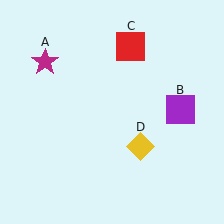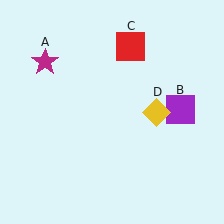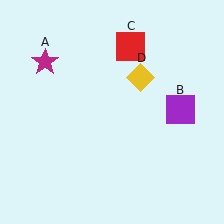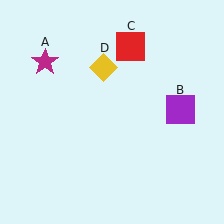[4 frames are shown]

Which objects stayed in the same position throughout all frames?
Magenta star (object A) and purple square (object B) and red square (object C) remained stationary.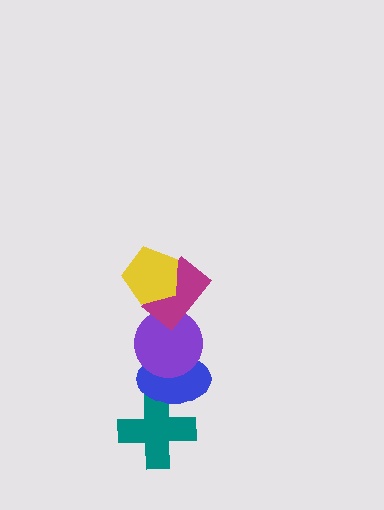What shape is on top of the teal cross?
The blue ellipse is on top of the teal cross.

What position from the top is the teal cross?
The teal cross is 5th from the top.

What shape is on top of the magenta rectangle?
The yellow pentagon is on top of the magenta rectangle.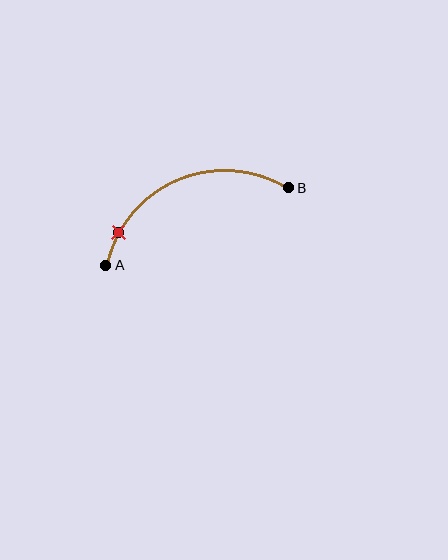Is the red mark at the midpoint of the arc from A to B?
No. The red mark lies on the arc but is closer to endpoint A. The arc midpoint would be at the point on the curve equidistant along the arc from both A and B.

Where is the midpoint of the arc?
The arc midpoint is the point on the curve farthest from the straight line joining A and B. It sits above that line.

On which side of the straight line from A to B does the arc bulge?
The arc bulges above the straight line connecting A and B.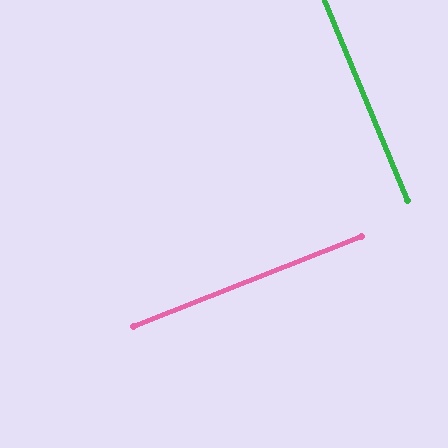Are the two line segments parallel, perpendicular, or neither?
Perpendicular — they meet at approximately 89°.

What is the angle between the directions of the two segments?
Approximately 89 degrees.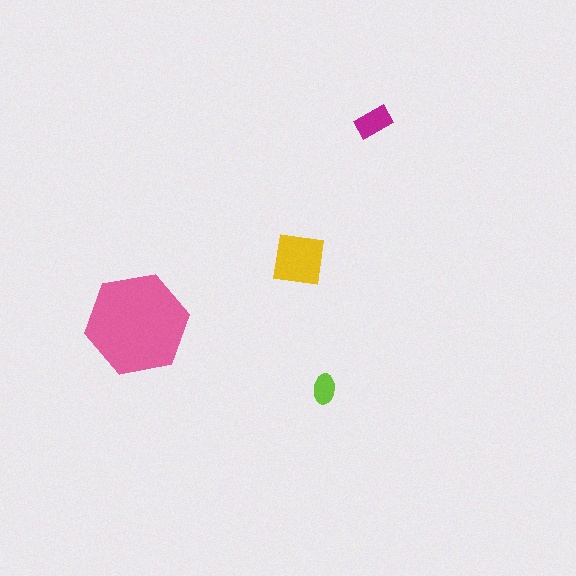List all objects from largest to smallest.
The pink hexagon, the yellow square, the magenta rectangle, the lime ellipse.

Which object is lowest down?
The lime ellipse is bottommost.